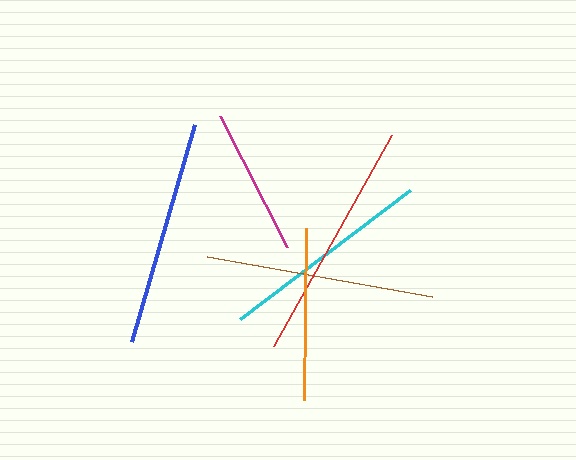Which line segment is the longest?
The red line is the longest at approximately 242 pixels.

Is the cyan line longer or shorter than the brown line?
The brown line is longer than the cyan line.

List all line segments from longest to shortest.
From longest to shortest: red, brown, blue, cyan, orange, magenta.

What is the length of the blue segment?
The blue segment is approximately 226 pixels long.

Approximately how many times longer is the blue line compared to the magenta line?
The blue line is approximately 1.5 times the length of the magenta line.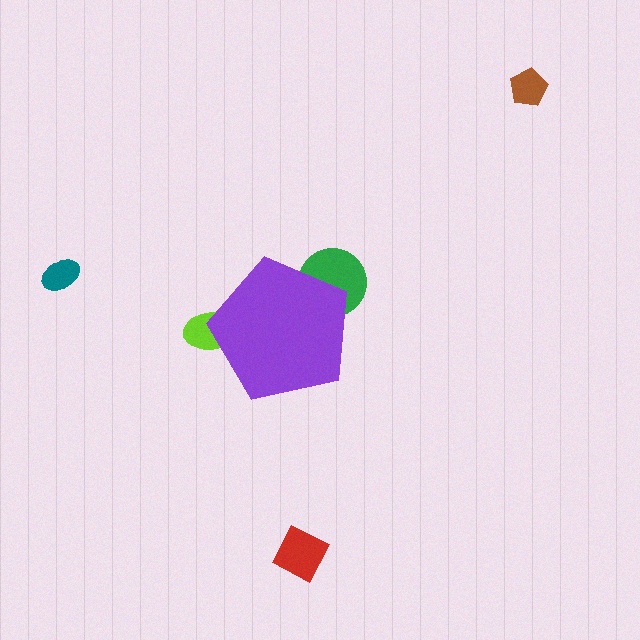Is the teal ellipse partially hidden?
No, the teal ellipse is fully visible.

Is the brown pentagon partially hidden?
No, the brown pentagon is fully visible.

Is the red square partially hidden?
No, the red square is fully visible.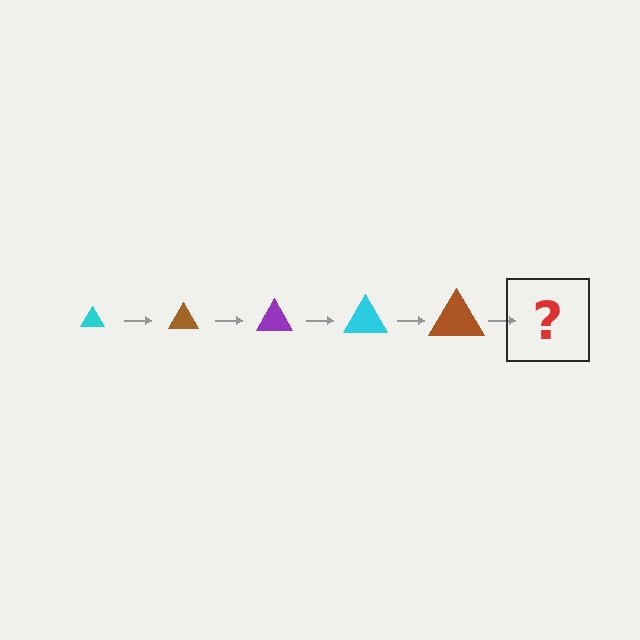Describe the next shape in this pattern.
It should be a purple triangle, larger than the previous one.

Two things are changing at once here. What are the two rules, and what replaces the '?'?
The two rules are that the triangle grows larger each step and the color cycles through cyan, brown, and purple. The '?' should be a purple triangle, larger than the previous one.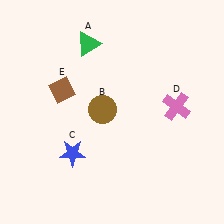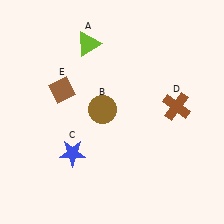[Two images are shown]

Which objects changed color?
A changed from green to lime. D changed from pink to brown.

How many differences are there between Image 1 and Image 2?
There are 2 differences between the two images.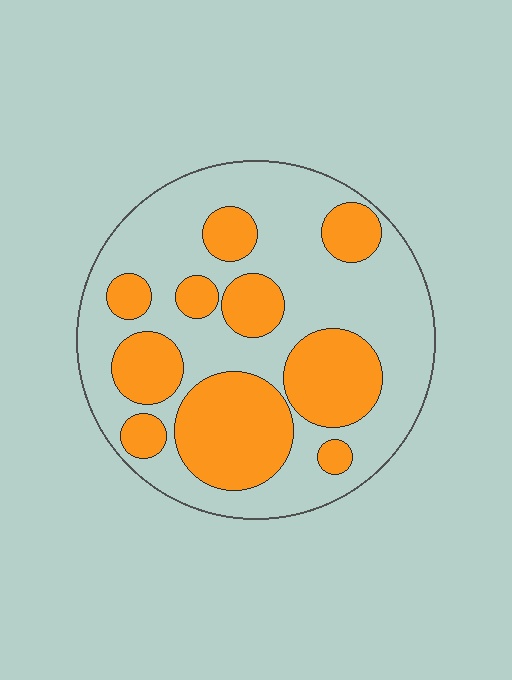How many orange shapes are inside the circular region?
10.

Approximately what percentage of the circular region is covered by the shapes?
Approximately 35%.